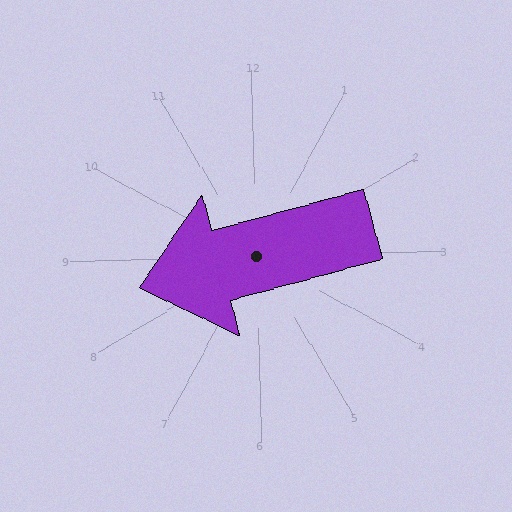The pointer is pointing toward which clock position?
Roughly 9 o'clock.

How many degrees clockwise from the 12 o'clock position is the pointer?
Approximately 256 degrees.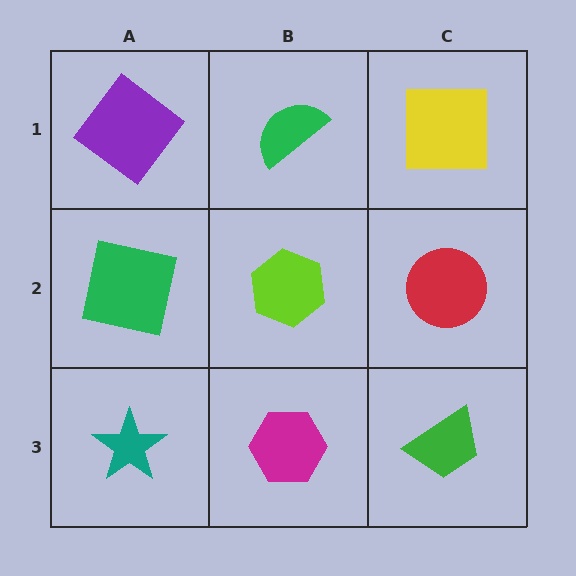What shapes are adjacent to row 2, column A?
A purple diamond (row 1, column A), a teal star (row 3, column A), a lime hexagon (row 2, column B).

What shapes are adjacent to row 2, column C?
A yellow square (row 1, column C), a green trapezoid (row 3, column C), a lime hexagon (row 2, column B).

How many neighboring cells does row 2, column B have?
4.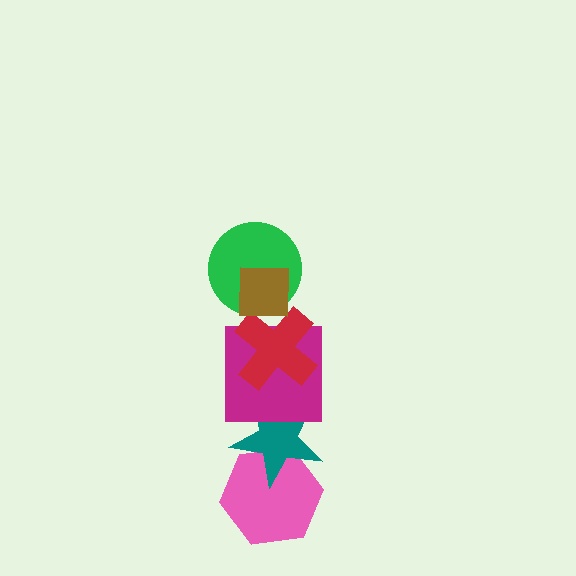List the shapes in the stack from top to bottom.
From top to bottom: the brown square, the green circle, the red cross, the magenta square, the teal star, the pink hexagon.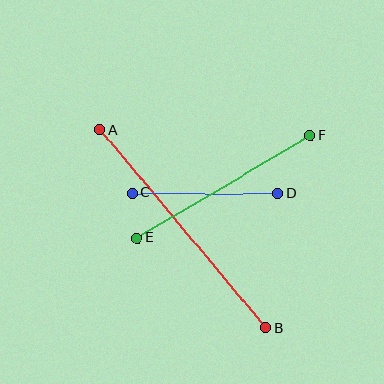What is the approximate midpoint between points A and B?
The midpoint is at approximately (183, 229) pixels.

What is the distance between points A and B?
The distance is approximately 259 pixels.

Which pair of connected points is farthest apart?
Points A and B are farthest apart.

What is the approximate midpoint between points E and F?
The midpoint is at approximately (224, 187) pixels.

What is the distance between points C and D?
The distance is approximately 146 pixels.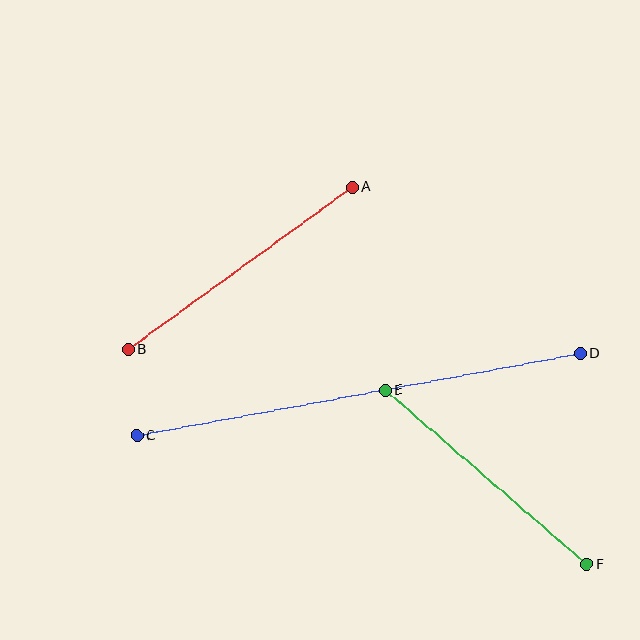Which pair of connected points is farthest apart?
Points C and D are farthest apart.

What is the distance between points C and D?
The distance is approximately 451 pixels.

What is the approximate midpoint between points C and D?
The midpoint is at approximately (359, 395) pixels.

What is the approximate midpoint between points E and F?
The midpoint is at approximately (486, 478) pixels.